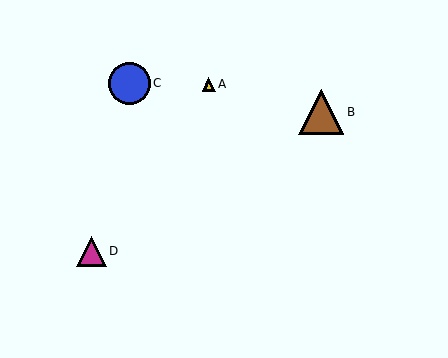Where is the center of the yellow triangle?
The center of the yellow triangle is at (209, 84).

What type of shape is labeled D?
Shape D is a magenta triangle.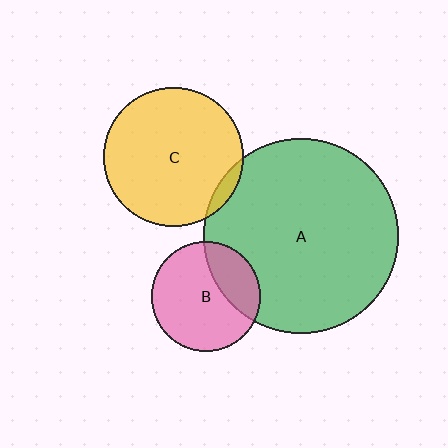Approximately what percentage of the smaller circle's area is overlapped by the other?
Approximately 5%.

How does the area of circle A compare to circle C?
Approximately 1.9 times.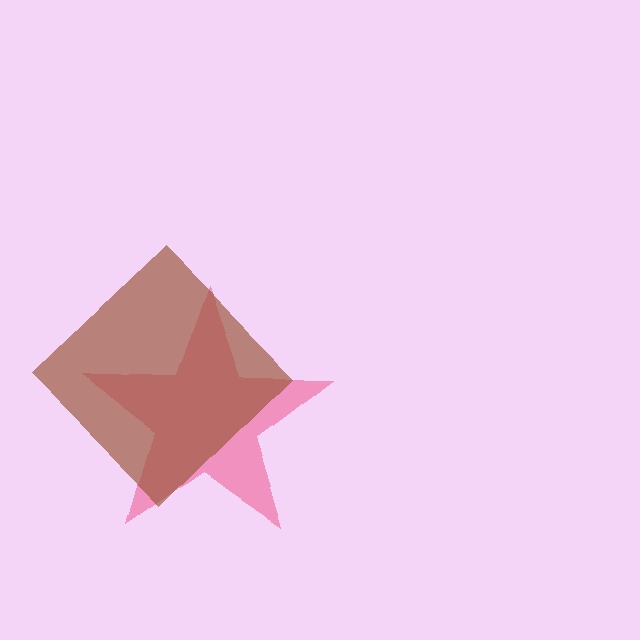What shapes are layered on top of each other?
The layered shapes are: a pink star, a brown diamond.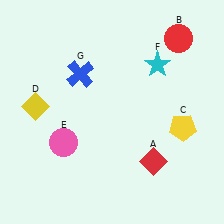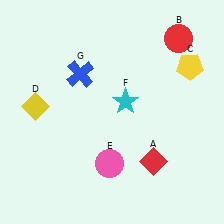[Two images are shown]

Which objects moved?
The objects that moved are: the yellow pentagon (C), the pink circle (E), the cyan star (F).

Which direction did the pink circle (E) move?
The pink circle (E) moved right.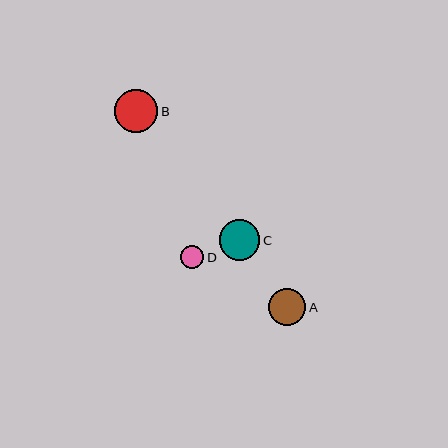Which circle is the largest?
Circle B is the largest with a size of approximately 43 pixels.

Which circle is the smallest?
Circle D is the smallest with a size of approximately 23 pixels.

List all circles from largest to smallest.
From largest to smallest: B, C, A, D.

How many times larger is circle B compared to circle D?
Circle B is approximately 1.9 times the size of circle D.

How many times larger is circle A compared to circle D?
Circle A is approximately 1.6 times the size of circle D.